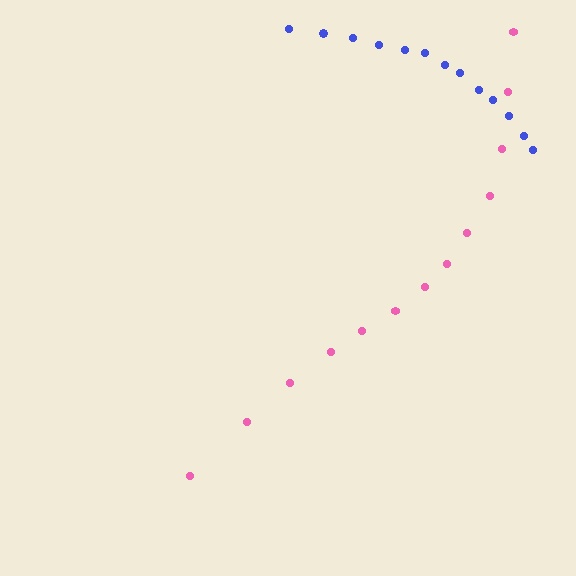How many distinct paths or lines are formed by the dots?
There are 2 distinct paths.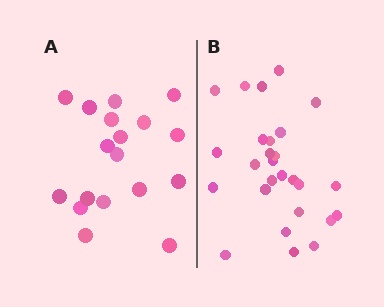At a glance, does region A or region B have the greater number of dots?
Region B (the right region) has more dots.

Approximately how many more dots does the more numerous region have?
Region B has roughly 8 or so more dots than region A.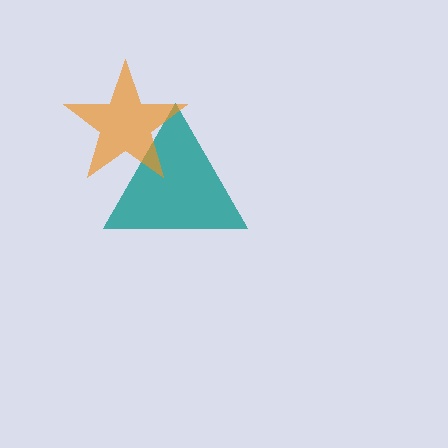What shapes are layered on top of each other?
The layered shapes are: a teal triangle, an orange star.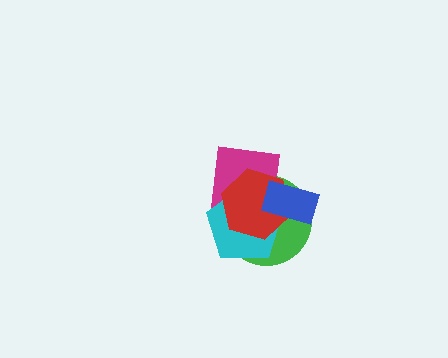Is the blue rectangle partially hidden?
No, no other shape covers it.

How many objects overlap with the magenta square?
4 objects overlap with the magenta square.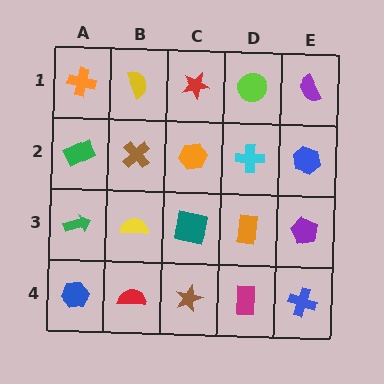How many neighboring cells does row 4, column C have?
3.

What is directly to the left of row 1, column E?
A lime circle.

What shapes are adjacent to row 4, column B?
A yellow semicircle (row 3, column B), a blue hexagon (row 4, column A), a brown star (row 4, column C).